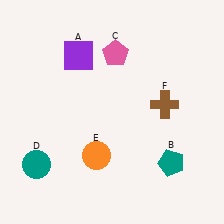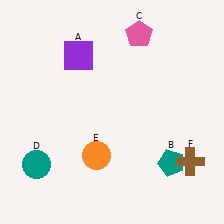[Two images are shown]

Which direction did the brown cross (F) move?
The brown cross (F) moved down.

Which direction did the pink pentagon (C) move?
The pink pentagon (C) moved right.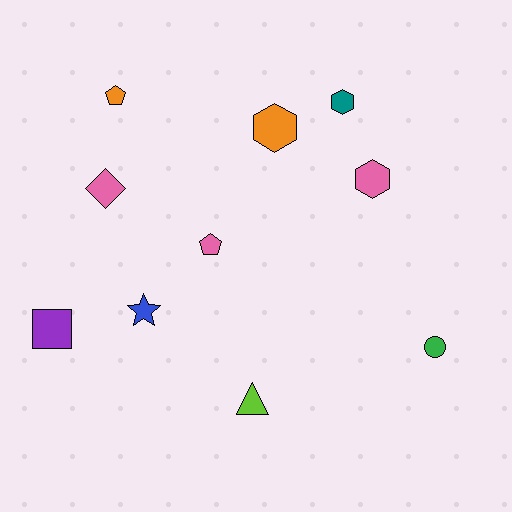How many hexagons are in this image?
There are 3 hexagons.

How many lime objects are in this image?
There is 1 lime object.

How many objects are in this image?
There are 10 objects.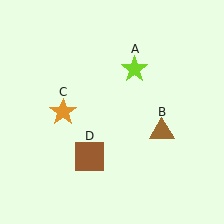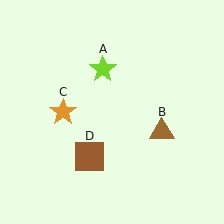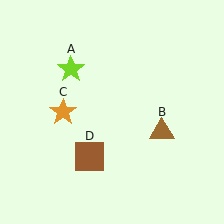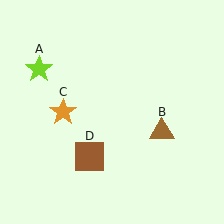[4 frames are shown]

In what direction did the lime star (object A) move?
The lime star (object A) moved left.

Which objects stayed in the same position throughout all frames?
Brown triangle (object B) and orange star (object C) and brown square (object D) remained stationary.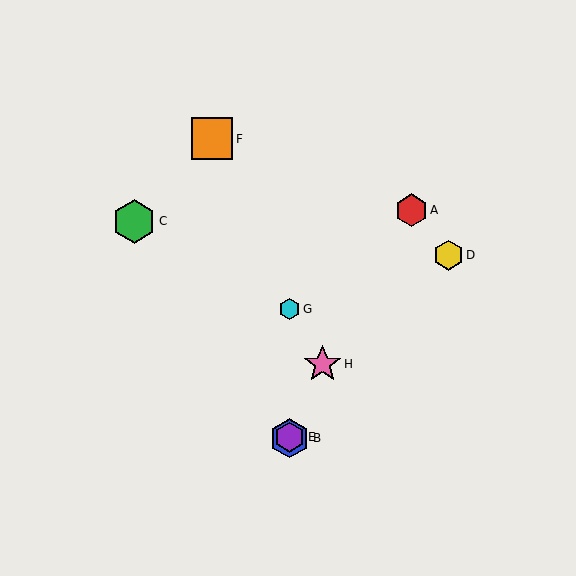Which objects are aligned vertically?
Objects B, E, G are aligned vertically.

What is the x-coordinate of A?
Object A is at x≈411.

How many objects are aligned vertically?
3 objects (B, E, G) are aligned vertically.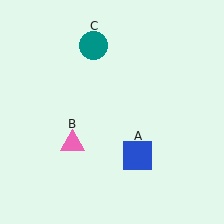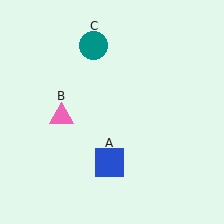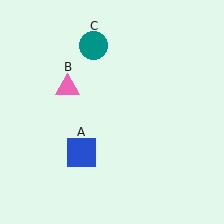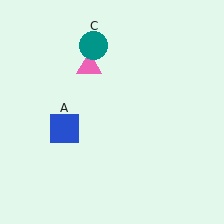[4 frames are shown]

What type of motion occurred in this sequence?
The blue square (object A), pink triangle (object B) rotated clockwise around the center of the scene.